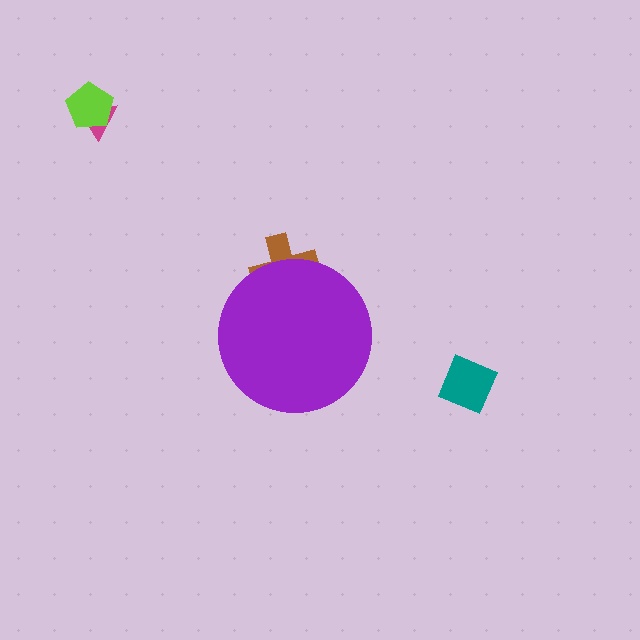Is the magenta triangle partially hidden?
No, the magenta triangle is fully visible.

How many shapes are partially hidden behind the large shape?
1 shape is partially hidden.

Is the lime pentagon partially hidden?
No, the lime pentagon is fully visible.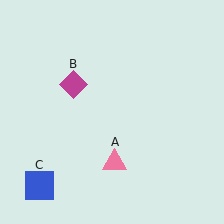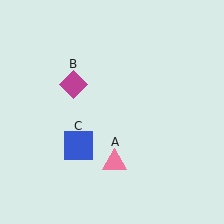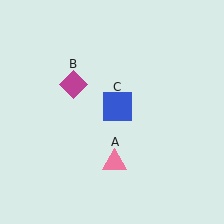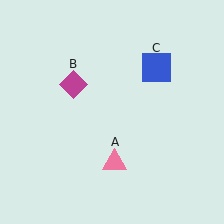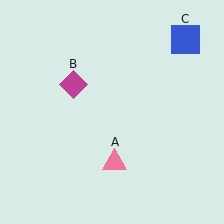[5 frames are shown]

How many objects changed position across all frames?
1 object changed position: blue square (object C).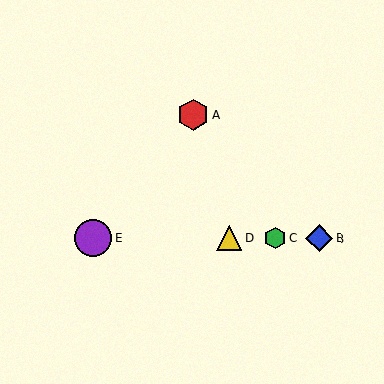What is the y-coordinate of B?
Object B is at y≈238.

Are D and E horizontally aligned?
Yes, both are at y≈238.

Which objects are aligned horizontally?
Objects B, C, D, E are aligned horizontally.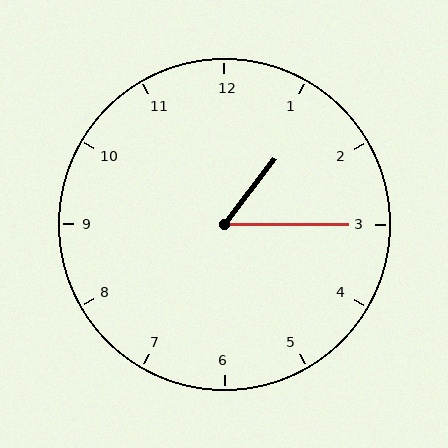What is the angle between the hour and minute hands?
Approximately 52 degrees.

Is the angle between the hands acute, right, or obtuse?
It is acute.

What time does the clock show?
1:15.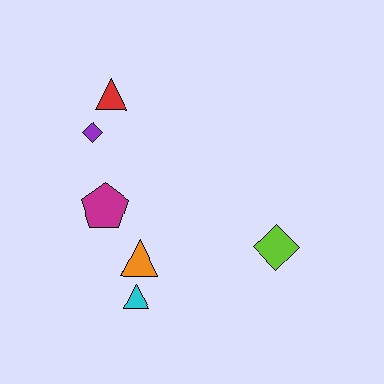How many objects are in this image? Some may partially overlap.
There are 6 objects.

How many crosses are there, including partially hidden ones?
There are no crosses.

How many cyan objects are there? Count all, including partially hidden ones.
There is 1 cyan object.